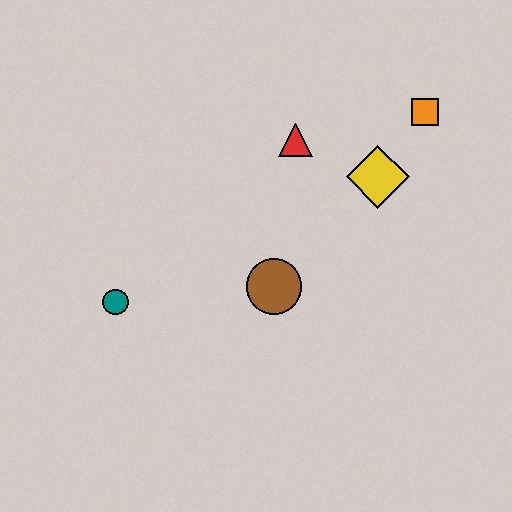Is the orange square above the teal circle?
Yes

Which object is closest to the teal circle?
The brown circle is closest to the teal circle.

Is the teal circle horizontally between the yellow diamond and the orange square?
No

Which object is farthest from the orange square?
The teal circle is farthest from the orange square.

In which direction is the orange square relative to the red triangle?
The orange square is to the right of the red triangle.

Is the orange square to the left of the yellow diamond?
No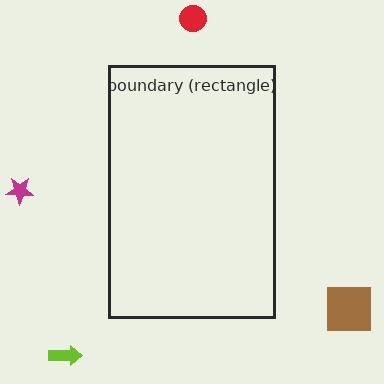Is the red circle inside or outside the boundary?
Outside.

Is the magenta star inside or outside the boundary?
Outside.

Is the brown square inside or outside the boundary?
Outside.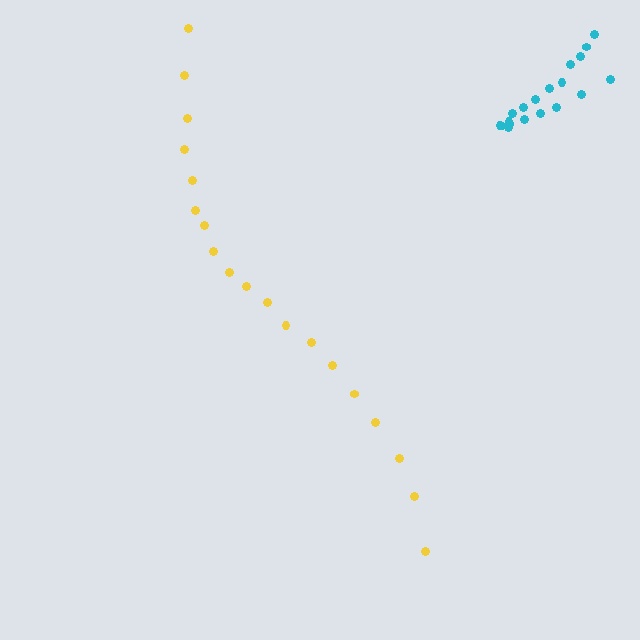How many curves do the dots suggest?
There are 2 distinct paths.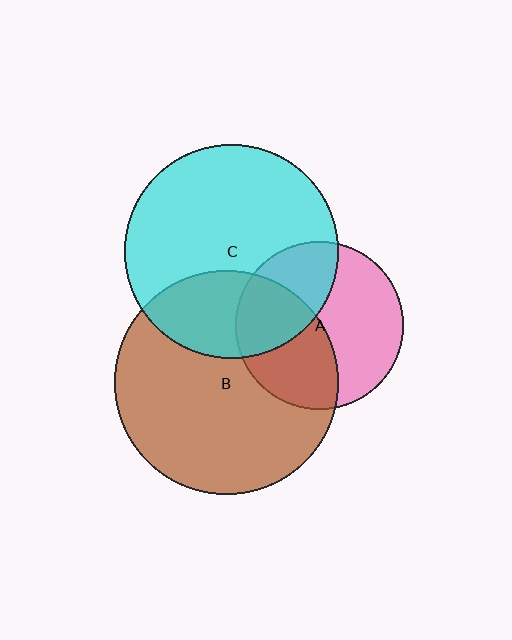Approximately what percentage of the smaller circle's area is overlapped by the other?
Approximately 30%.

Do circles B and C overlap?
Yes.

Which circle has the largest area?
Circle B (brown).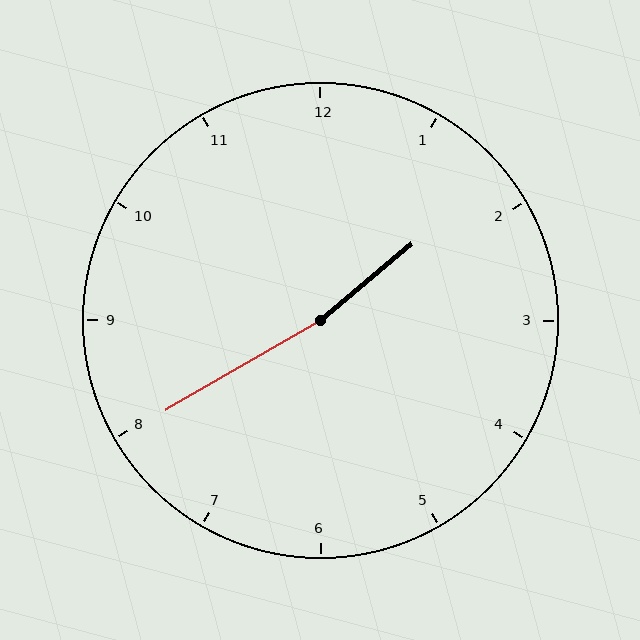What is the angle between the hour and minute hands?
Approximately 170 degrees.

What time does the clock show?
1:40.